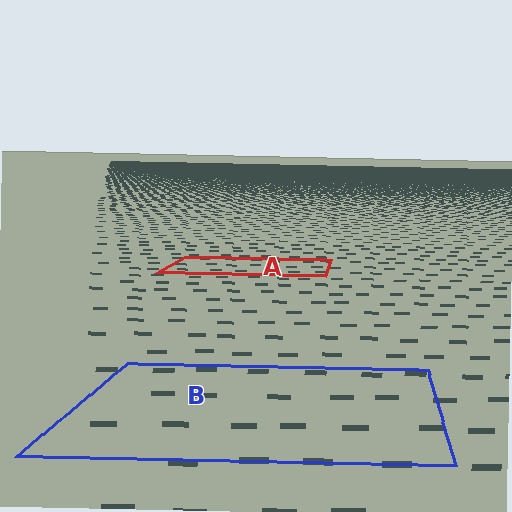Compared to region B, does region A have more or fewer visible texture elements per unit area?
Region A has more texture elements per unit area — they are packed more densely because it is farther away.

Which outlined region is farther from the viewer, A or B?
Region A is farther from the viewer — the texture elements inside it appear smaller and more densely packed.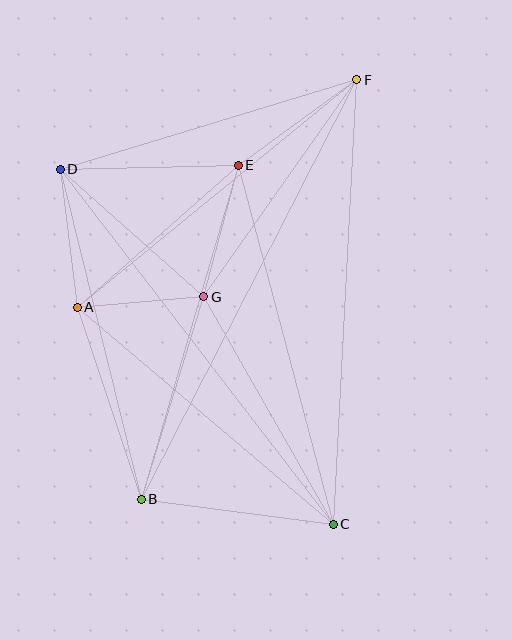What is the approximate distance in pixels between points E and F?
The distance between E and F is approximately 146 pixels.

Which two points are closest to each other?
Points A and G are closest to each other.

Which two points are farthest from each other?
Points B and F are farthest from each other.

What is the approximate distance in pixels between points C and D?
The distance between C and D is approximately 448 pixels.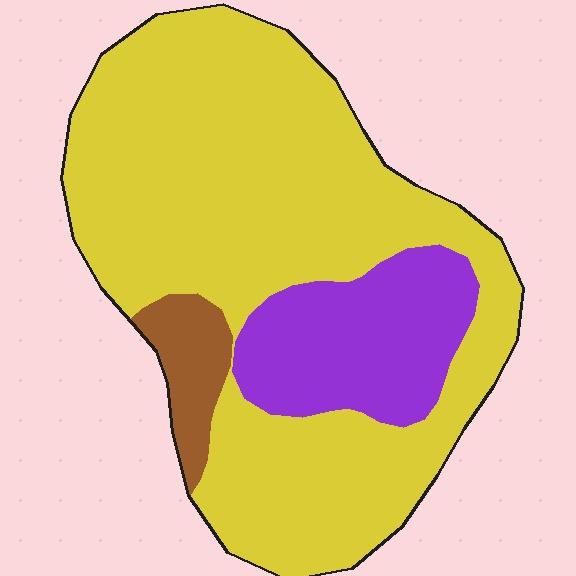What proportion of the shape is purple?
Purple takes up less than a quarter of the shape.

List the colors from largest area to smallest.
From largest to smallest: yellow, purple, brown.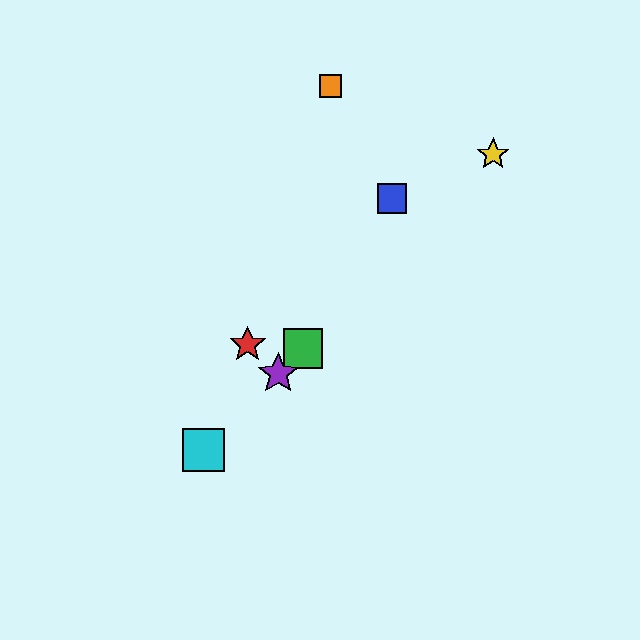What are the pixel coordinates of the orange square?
The orange square is at (331, 86).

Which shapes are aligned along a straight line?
The green square, the yellow star, the purple star, the cyan square are aligned along a straight line.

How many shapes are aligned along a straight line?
4 shapes (the green square, the yellow star, the purple star, the cyan square) are aligned along a straight line.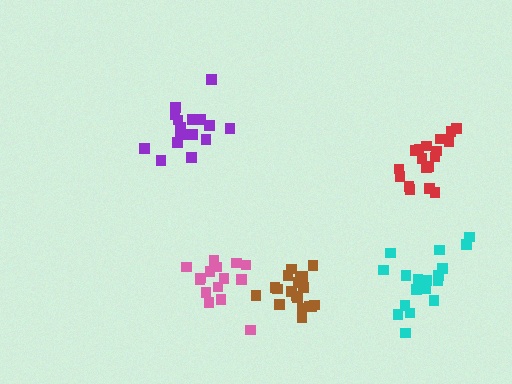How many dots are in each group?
Group 1: 19 dots, Group 2: 18 dots, Group 3: 18 dots, Group 4: 18 dots, Group 5: 15 dots (88 total).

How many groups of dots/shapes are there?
There are 5 groups.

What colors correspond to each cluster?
The clusters are colored: brown, purple, cyan, red, pink.